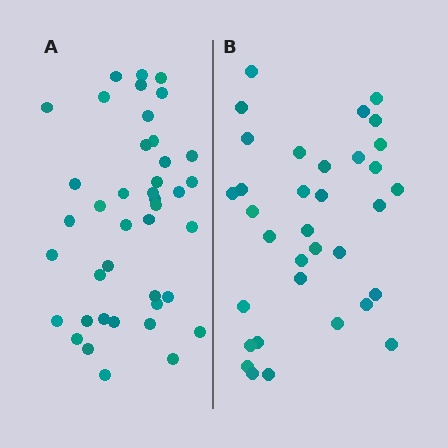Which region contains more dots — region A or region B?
Region A (the left region) has more dots.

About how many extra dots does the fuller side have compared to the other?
Region A has roughly 8 or so more dots than region B.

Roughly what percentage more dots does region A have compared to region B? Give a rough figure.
About 20% more.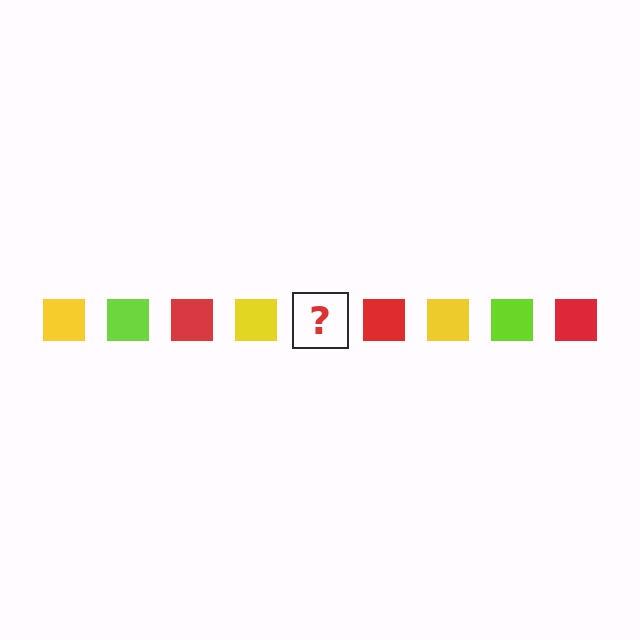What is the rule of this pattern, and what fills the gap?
The rule is that the pattern cycles through yellow, lime, red squares. The gap should be filled with a lime square.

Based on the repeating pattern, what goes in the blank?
The blank should be a lime square.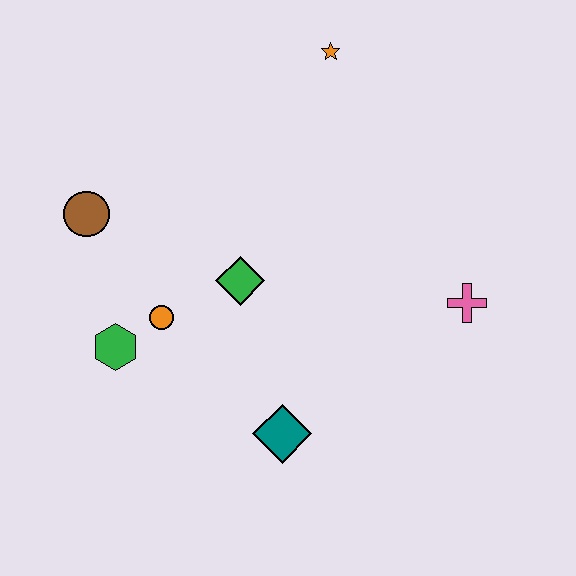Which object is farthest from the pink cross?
The brown circle is farthest from the pink cross.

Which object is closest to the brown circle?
The orange circle is closest to the brown circle.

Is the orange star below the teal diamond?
No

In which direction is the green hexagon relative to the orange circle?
The green hexagon is to the left of the orange circle.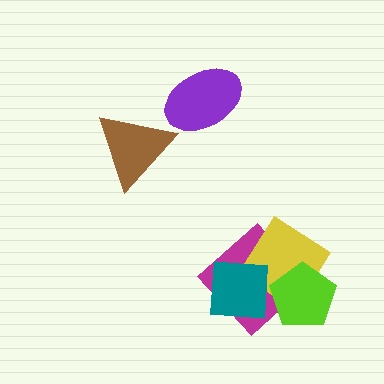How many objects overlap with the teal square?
2 objects overlap with the teal square.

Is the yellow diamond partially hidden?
Yes, it is partially covered by another shape.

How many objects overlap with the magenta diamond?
3 objects overlap with the magenta diamond.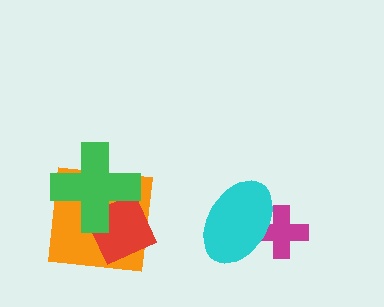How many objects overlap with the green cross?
2 objects overlap with the green cross.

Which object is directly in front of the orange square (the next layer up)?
The red diamond is directly in front of the orange square.